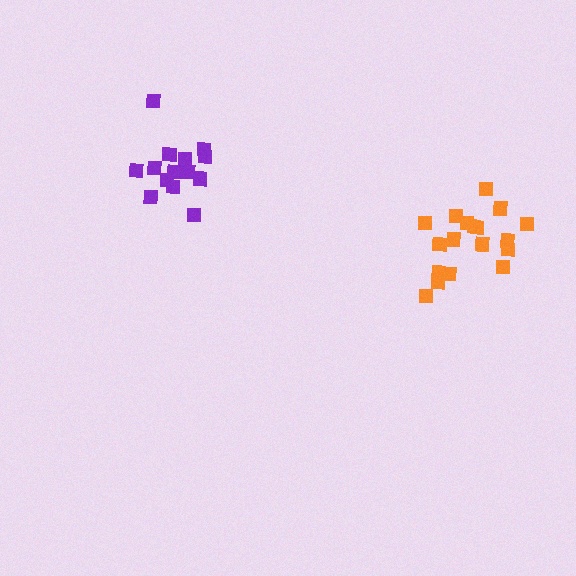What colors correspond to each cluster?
The clusters are colored: orange, purple.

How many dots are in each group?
Group 1: 18 dots, Group 2: 14 dots (32 total).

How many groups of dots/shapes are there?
There are 2 groups.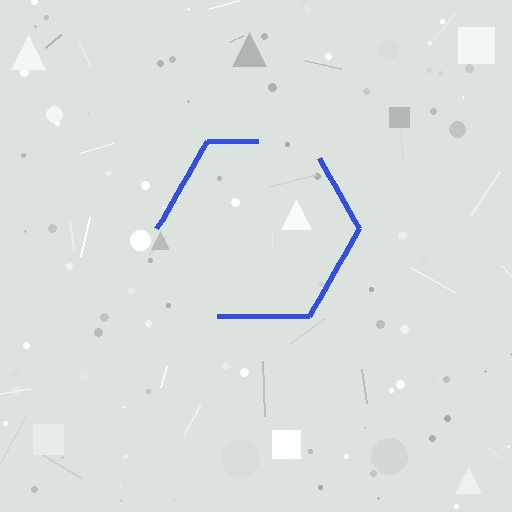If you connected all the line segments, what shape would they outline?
They would outline a hexagon.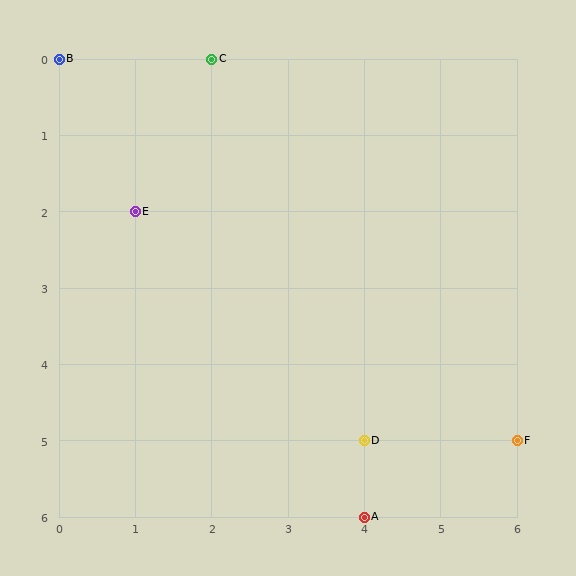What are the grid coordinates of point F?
Point F is at grid coordinates (6, 5).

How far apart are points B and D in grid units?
Points B and D are 4 columns and 5 rows apart (about 6.4 grid units diagonally).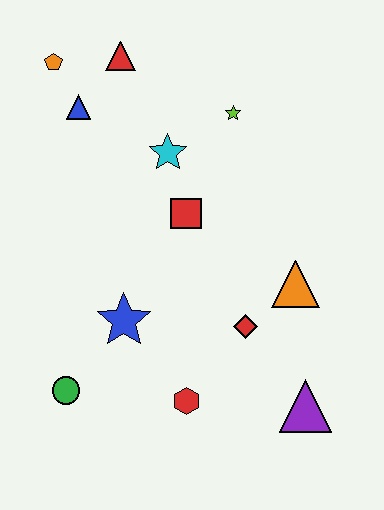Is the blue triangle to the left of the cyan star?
Yes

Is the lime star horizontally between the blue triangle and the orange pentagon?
No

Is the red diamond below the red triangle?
Yes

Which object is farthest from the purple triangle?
The orange pentagon is farthest from the purple triangle.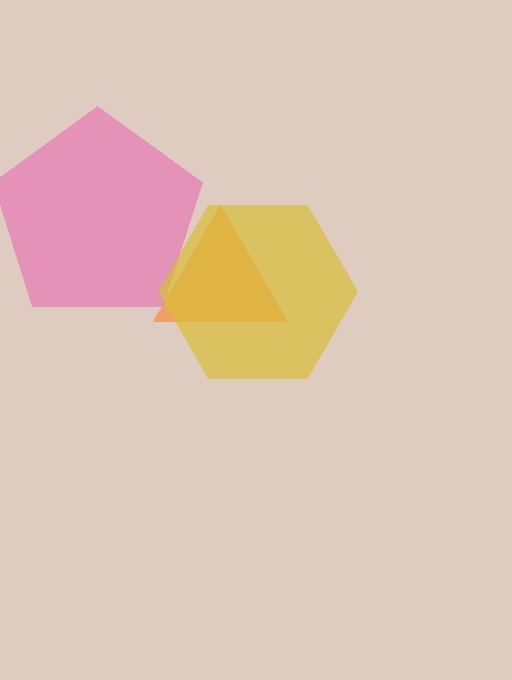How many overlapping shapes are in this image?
There are 3 overlapping shapes in the image.